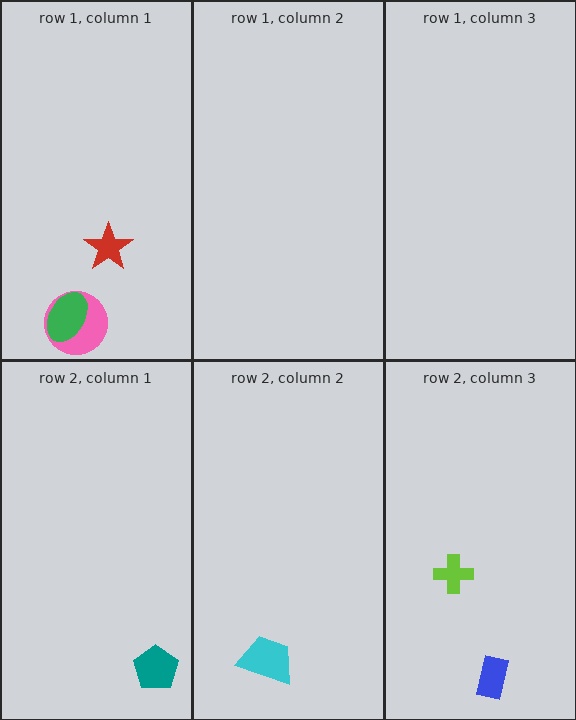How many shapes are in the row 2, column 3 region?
2.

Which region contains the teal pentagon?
The row 2, column 1 region.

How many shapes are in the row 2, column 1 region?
1.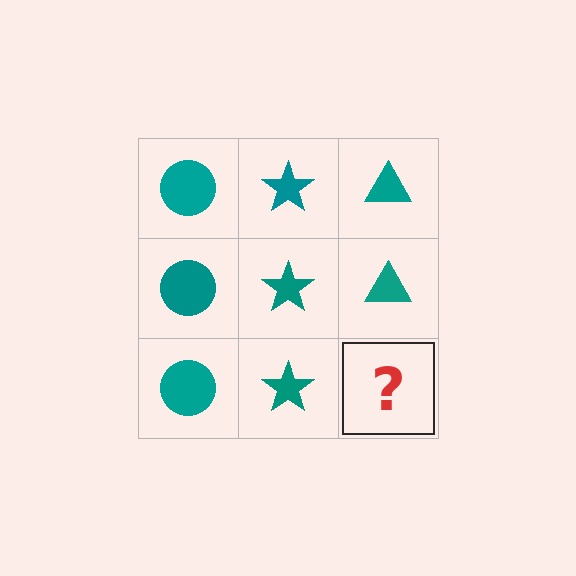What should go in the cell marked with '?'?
The missing cell should contain a teal triangle.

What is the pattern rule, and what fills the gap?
The rule is that each column has a consistent shape. The gap should be filled with a teal triangle.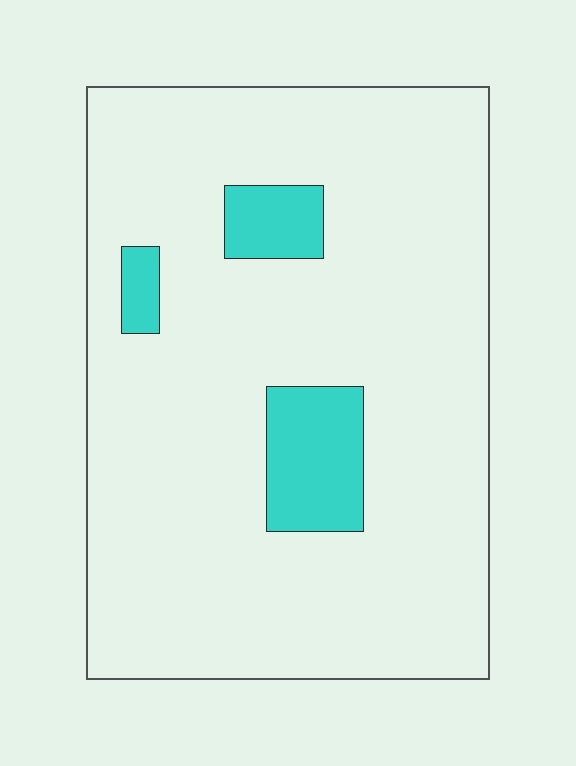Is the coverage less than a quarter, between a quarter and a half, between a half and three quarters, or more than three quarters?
Less than a quarter.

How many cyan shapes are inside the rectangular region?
3.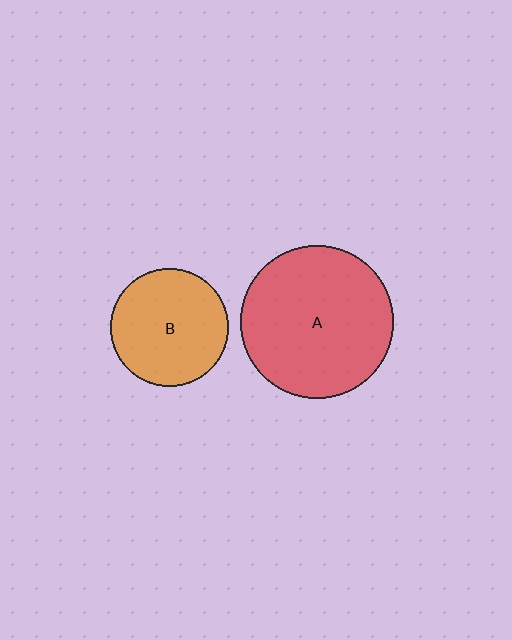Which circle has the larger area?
Circle A (red).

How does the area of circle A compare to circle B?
Approximately 1.7 times.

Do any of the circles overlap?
No, none of the circles overlap.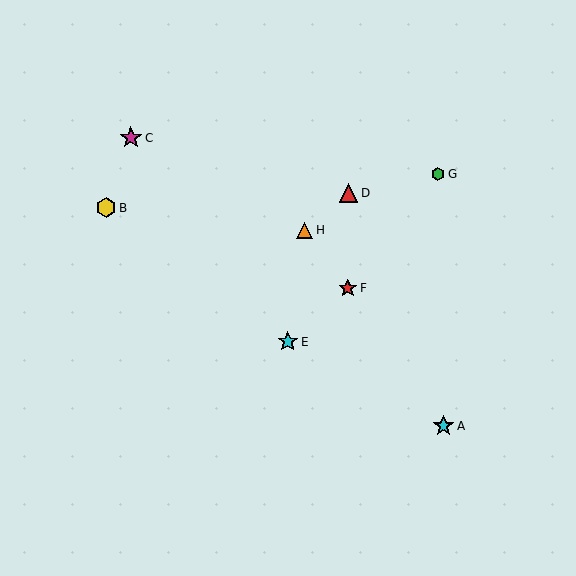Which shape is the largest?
The magenta star (labeled C) is the largest.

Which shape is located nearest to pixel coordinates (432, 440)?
The cyan star (labeled A) at (443, 426) is nearest to that location.